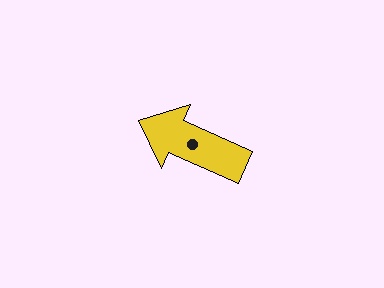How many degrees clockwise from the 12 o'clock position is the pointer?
Approximately 294 degrees.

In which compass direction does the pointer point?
Northwest.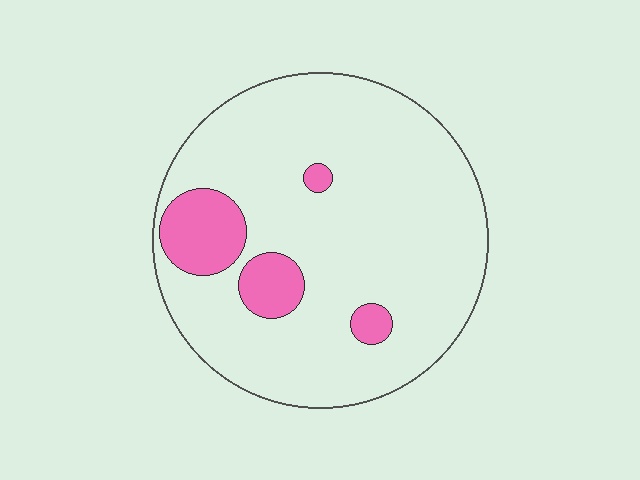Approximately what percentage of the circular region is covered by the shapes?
Approximately 15%.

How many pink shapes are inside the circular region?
4.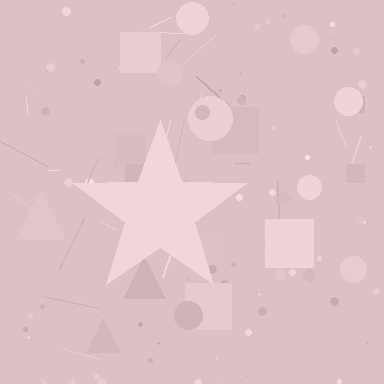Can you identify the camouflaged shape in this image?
The camouflaged shape is a star.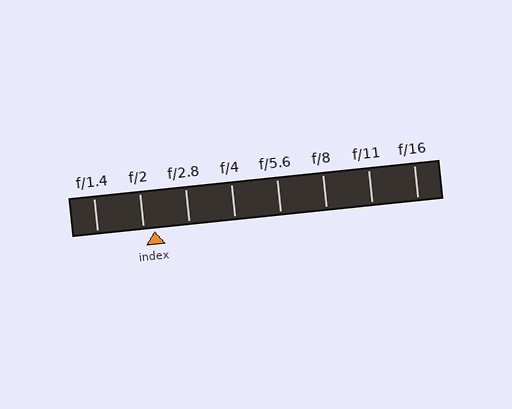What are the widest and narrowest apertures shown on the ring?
The widest aperture shown is f/1.4 and the narrowest is f/16.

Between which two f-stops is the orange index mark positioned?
The index mark is between f/2 and f/2.8.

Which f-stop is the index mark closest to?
The index mark is closest to f/2.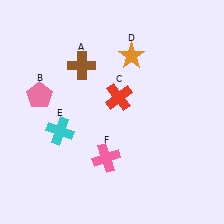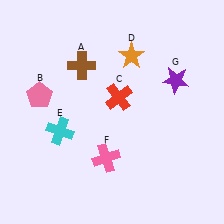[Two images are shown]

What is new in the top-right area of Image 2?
A purple star (G) was added in the top-right area of Image 2.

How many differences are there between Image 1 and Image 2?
There is 1 difference between the two images.